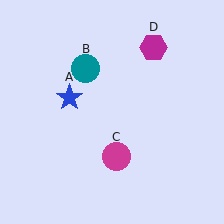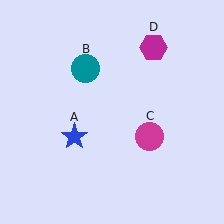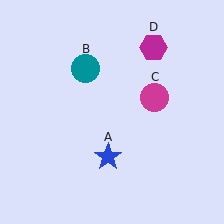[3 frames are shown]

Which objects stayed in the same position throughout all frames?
Teal circle (object B) and magenta hexagon (object D) remained stationary.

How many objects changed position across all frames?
2 objects changed position: blue star (object A), magenta circle (object C).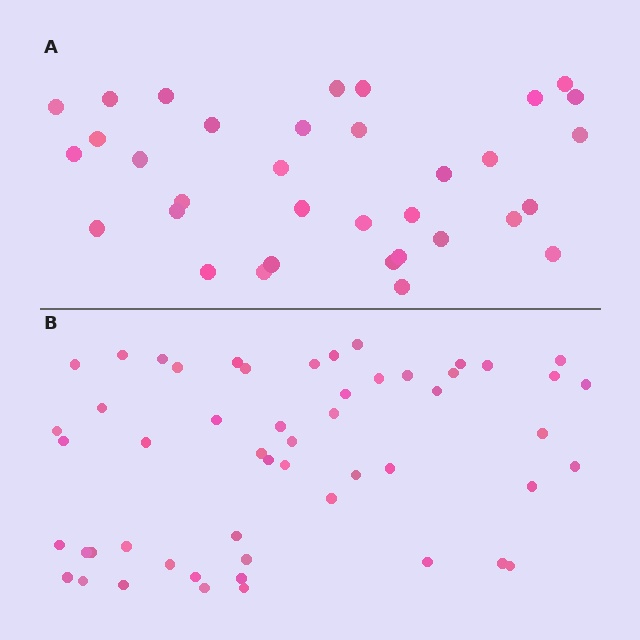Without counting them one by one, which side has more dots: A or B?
Region B (the bottom region) has more dots.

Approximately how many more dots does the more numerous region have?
Region B has approximately 20 more dots than region A.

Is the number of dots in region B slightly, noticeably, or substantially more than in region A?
Region B has substantially more. The ratio is roughly 1.6 to 1.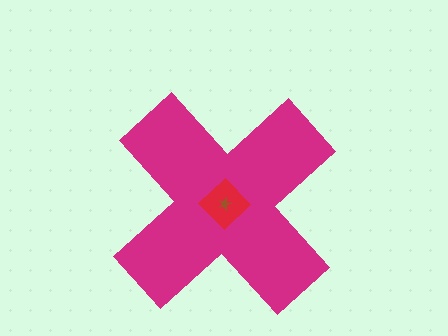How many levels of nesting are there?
3.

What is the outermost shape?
The magenta cross.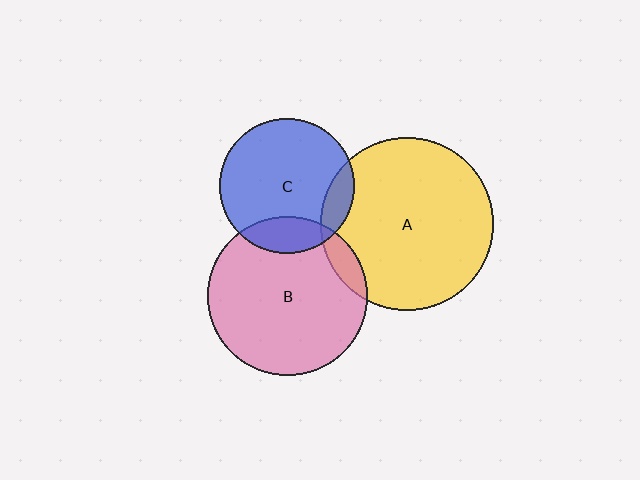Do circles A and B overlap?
Yes.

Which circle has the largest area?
Circle A (yellow).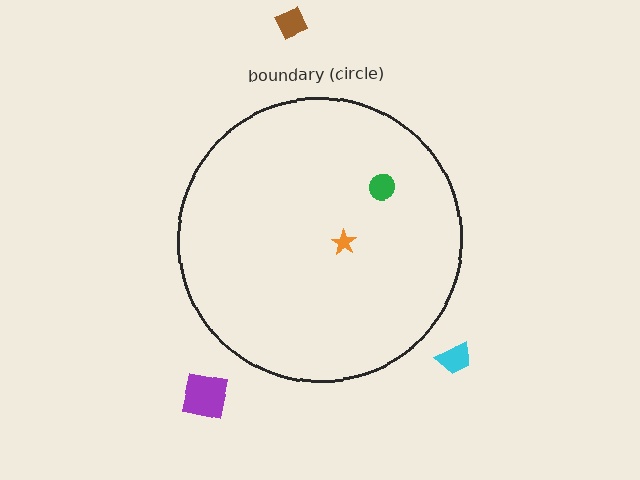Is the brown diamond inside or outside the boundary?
Outside.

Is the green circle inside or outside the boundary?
Inside.